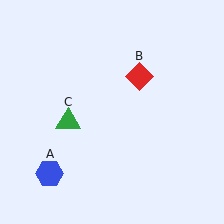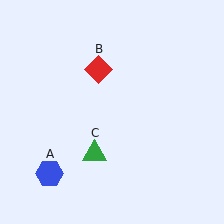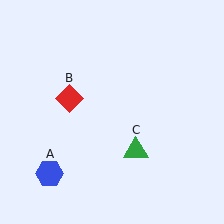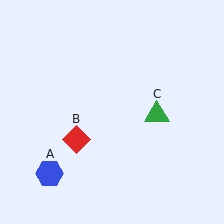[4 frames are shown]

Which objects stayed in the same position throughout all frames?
Blue hexagon (object A) remained stationary.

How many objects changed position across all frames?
2 objects changed position: red diamond (object B), green triangle (object C).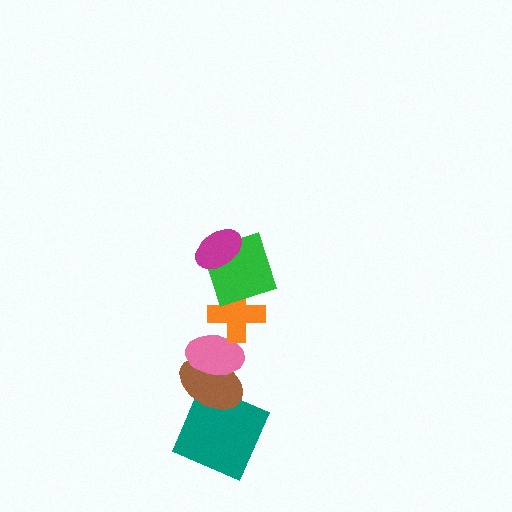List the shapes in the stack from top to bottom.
From top to bottom: the magenta ellipse, the green square, the orange cross, the pink ellipse, the brown ellipse, the teal square.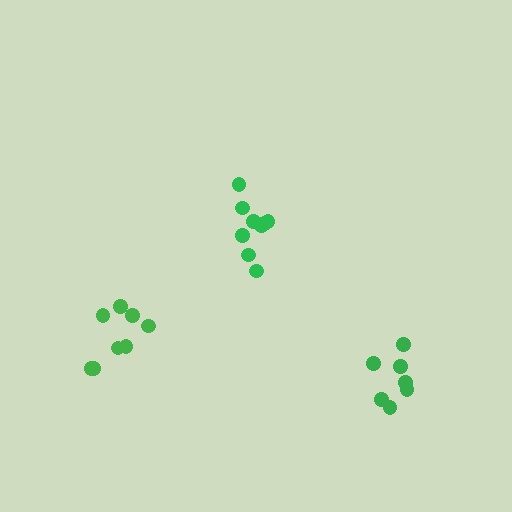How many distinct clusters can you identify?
There are 3 distinct clusters.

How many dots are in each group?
Group 1: 7 dots, Group 2: 8 dots, Group 3: 9 dots (24 total).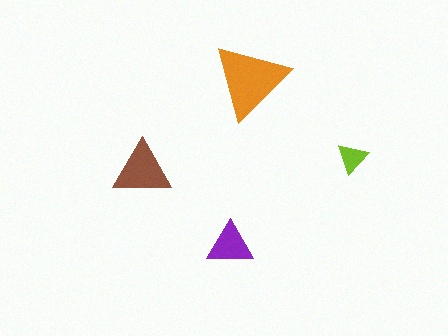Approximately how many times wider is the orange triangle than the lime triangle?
About 2.5 times wider.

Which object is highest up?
The orange triangle is topmost.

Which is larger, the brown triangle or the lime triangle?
The brown one.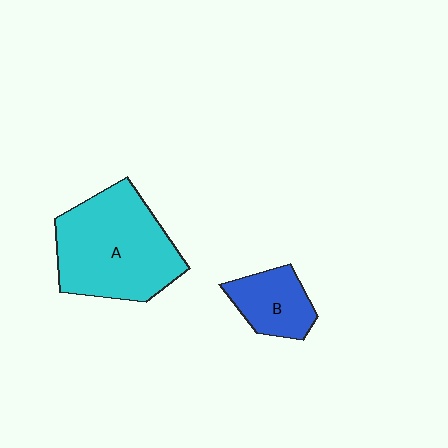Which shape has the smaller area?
Shape B (blue).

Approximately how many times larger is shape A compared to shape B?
Approximately 2.4 times.